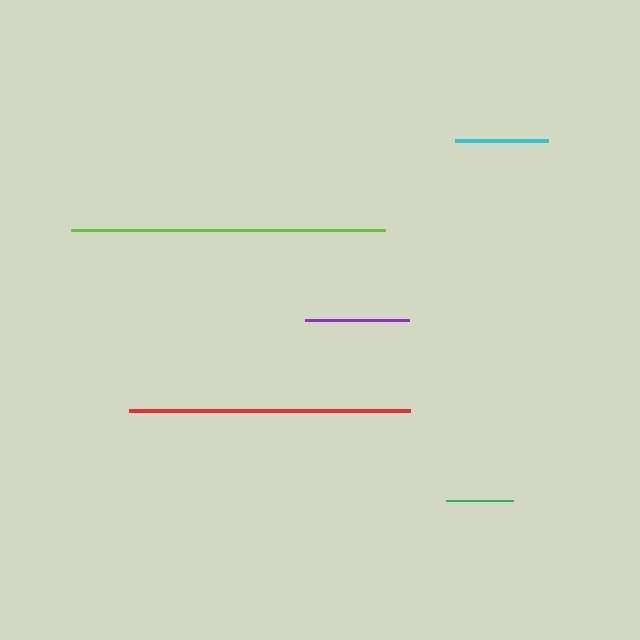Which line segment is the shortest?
The green line is the shortest at approximately 67 pixels.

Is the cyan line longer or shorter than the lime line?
The lime line is longer than the cyan line.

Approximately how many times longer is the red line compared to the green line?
The red line is approximately 4.2 times the length of the green line.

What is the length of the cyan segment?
The cyan segment is approximately 93 pixels long.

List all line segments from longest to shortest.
From longest to shortest: lime, red, purple, cyan, green.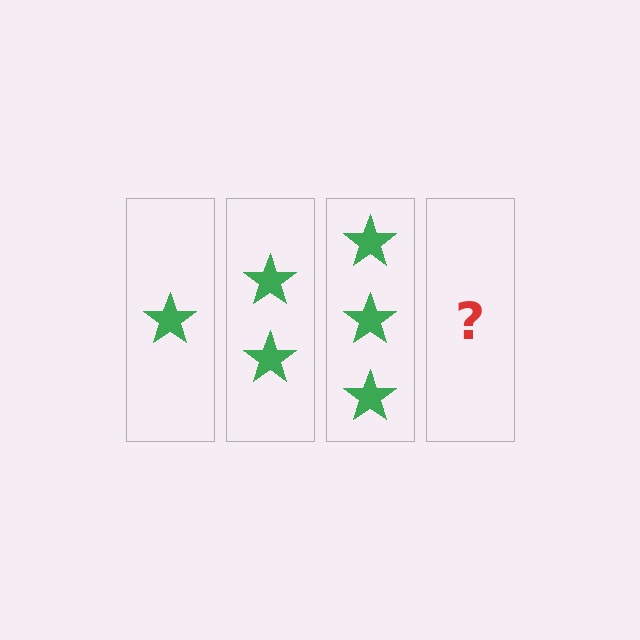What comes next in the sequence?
The next element should be 4 stars.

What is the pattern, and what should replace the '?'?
The pattern is that each step adds one more star. The '?' should be 4 stars.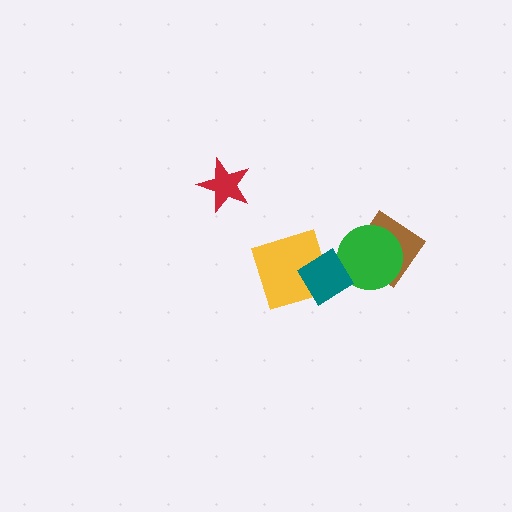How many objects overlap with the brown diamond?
1 object overlaps with the brown diamond.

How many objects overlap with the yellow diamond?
1 object overlaps with the yellow diamond.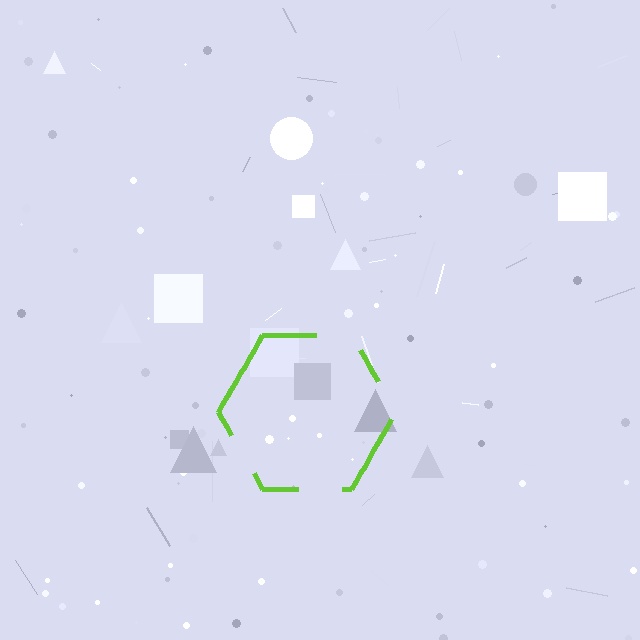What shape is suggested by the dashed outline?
The dashed outline suggests a hexagon.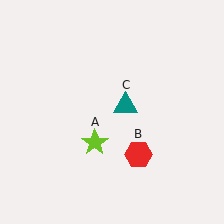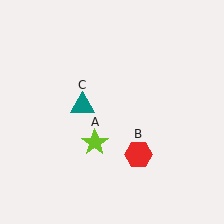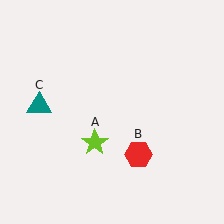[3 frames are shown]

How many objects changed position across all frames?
1 object changed position: teal triangle (object C).